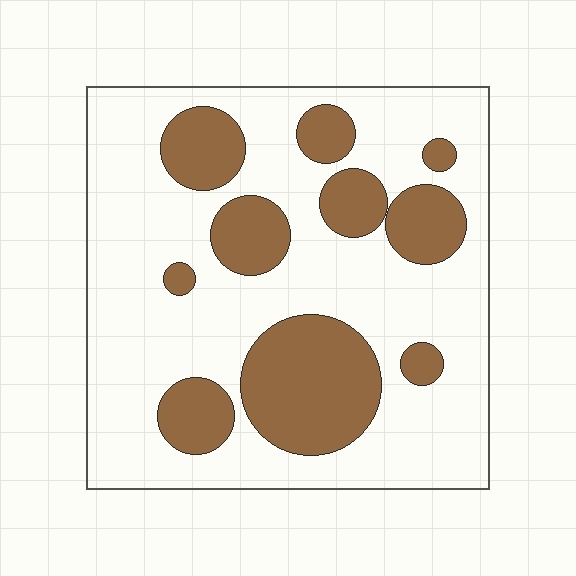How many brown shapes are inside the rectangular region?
10.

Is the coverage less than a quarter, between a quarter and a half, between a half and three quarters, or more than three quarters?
Between a quarter and a half.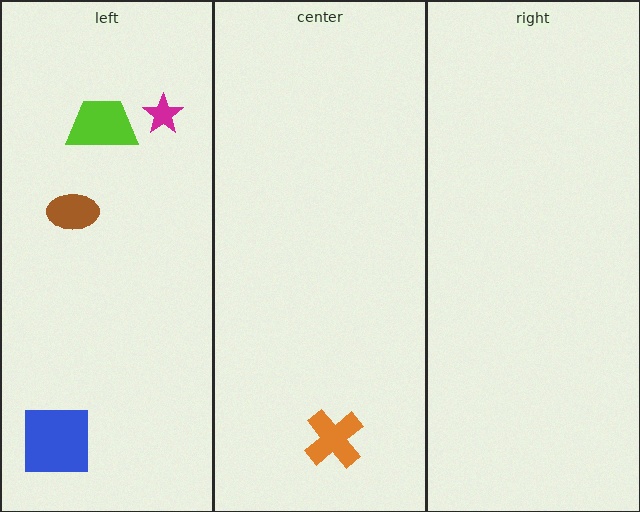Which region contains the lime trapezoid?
The left region.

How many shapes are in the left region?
4.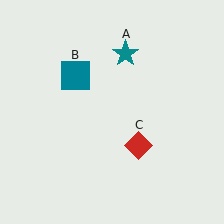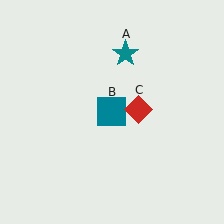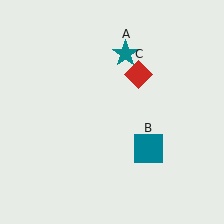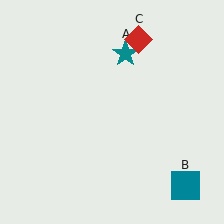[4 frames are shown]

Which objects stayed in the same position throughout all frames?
Teal star (object A) remained stationary.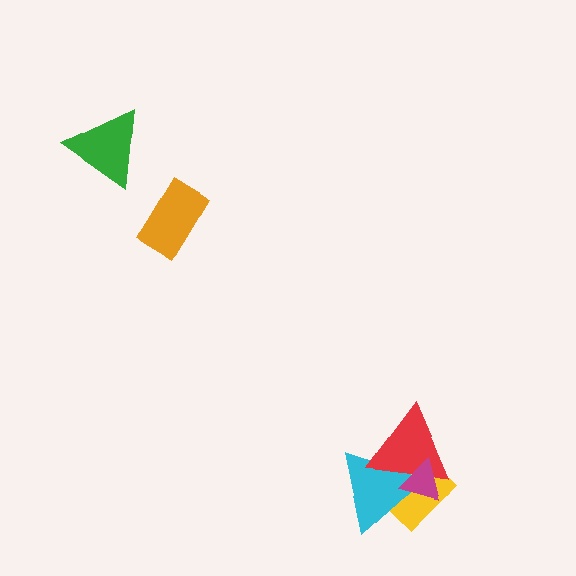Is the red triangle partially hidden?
Yes, it is partially covered by another shape.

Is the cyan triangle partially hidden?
Yes, it is partially covered by another shape.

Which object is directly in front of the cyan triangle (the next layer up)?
The red triangle is directly in front of the cyan triangle.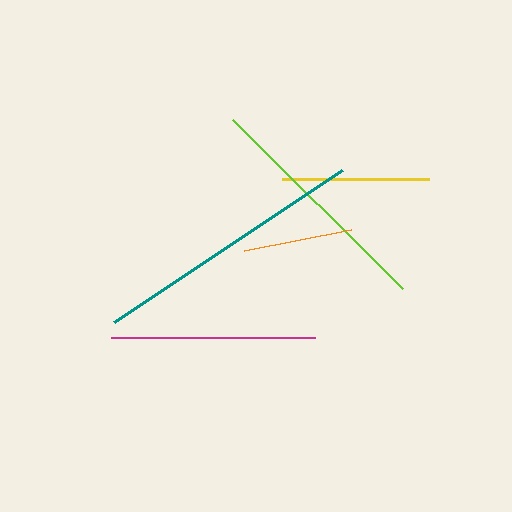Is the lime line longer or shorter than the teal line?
The teal line is longer than the lime line.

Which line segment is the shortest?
The orange line is the shortest at approximately 109 pixels.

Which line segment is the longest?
The teal line is the longest at approximately 275 pixels.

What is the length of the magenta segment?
The magenta segment is approximately 204 pixels long.